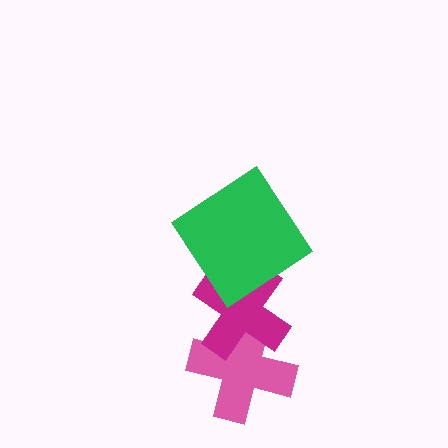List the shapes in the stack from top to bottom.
From top to bottom: the green diamond, the magenta cross, the pink cross.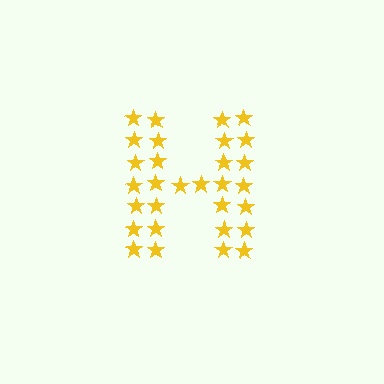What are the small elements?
The small elements are stars.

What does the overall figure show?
The overall figure shows the letter H.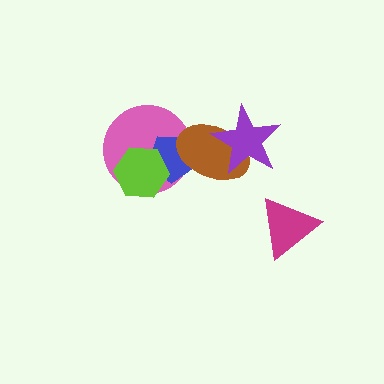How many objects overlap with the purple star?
1 object overlaps with the purple star.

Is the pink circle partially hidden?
Yes, it is partially covered by another shape.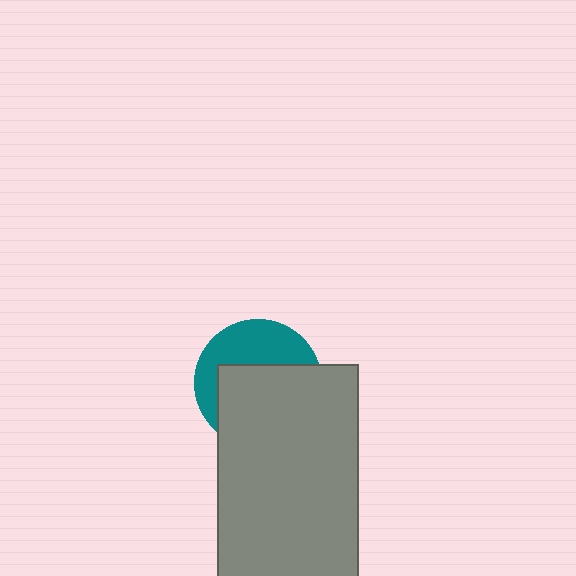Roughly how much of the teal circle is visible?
A small part of it is visible (roughly 41%).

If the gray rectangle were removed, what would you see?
You would see the complete teal circle.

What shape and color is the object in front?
The object in front is a gray rectangle.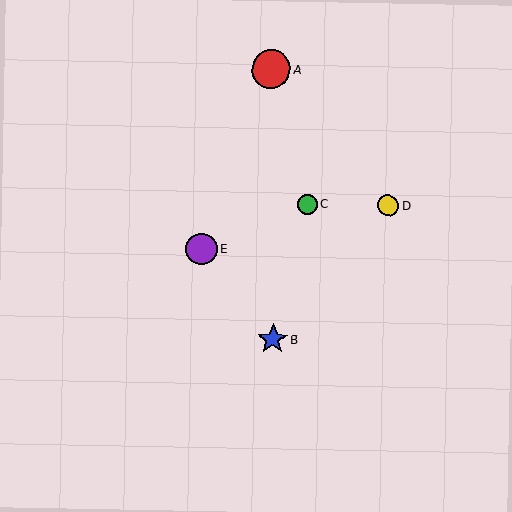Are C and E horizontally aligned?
No, C is at y≈204 and E is at y≈249.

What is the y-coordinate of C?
Object C is at y≈204.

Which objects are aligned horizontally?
Objects C, D are aligned horizontally.